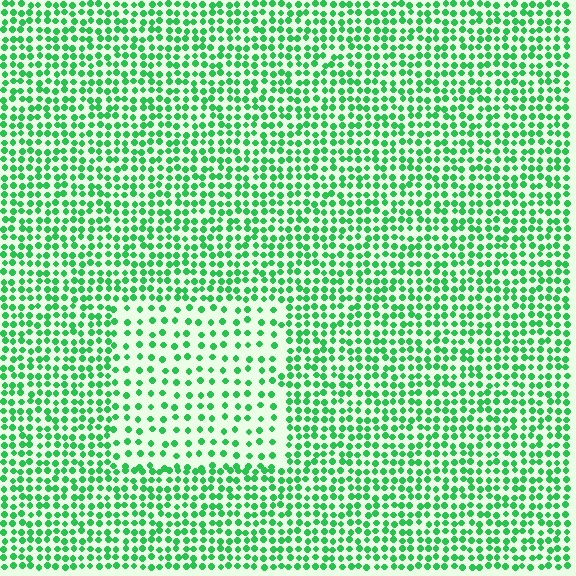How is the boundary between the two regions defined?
The boundary is defined by a change in element density (approximately 2.0x ratio). All elements are the same color, size, and shape.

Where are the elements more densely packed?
The elements are more densely packed outside the rectangle boundary.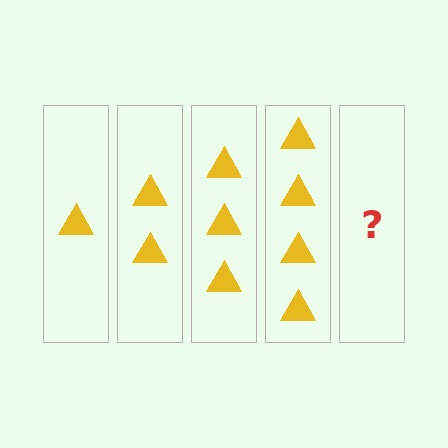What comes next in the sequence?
The next element should be 5 triangles.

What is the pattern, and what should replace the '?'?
The pattern is that each step adds one more triangle. The '?' should be 5 triangles.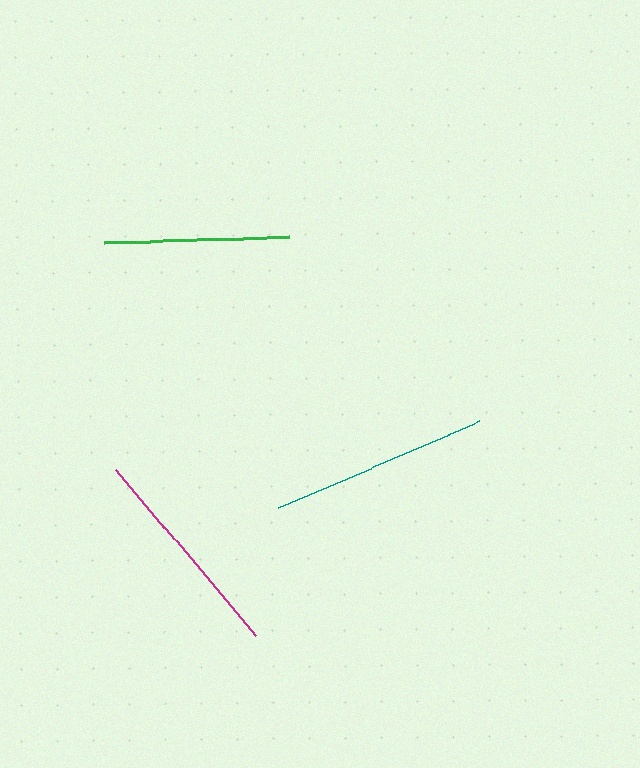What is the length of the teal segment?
The teal segment is approximately 219 pixels long.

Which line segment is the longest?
The teal line is the longest at approximately 219 pixels.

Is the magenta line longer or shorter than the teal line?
The teal line is longer than the magenta line.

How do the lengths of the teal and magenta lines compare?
The teal and magenta lines are approximately the same length.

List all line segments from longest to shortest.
From longest to shortest: teal, magenta, green.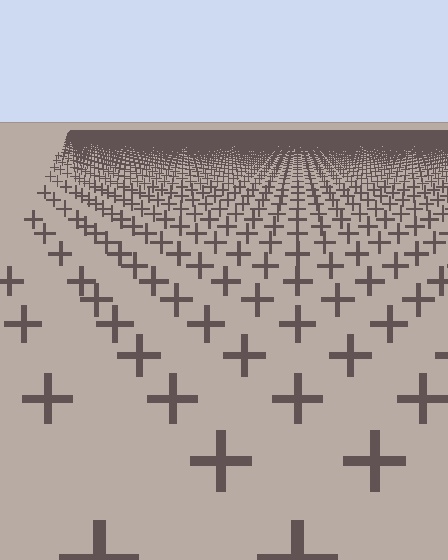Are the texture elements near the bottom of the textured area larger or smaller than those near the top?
Larger. Near the bottom, elements are closer to the viewer and appear at a bigger on-screen size.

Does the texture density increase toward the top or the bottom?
Density increases toward the top.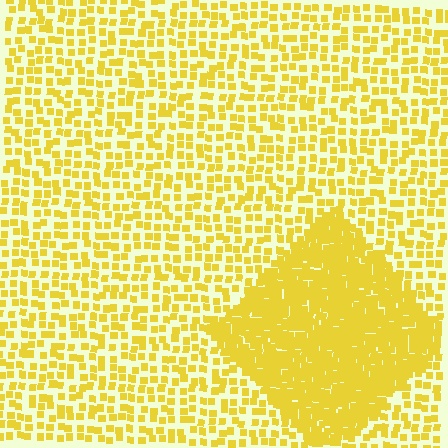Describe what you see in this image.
The image contains small yellow elements arranged at two different densities. A diamond-shaped region is visible where the elements are more densely packed than the surrounding area.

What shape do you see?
I see a diamond.